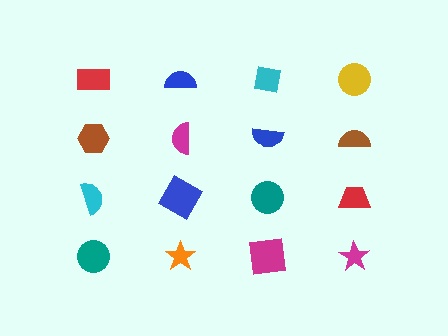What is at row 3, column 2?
A blue diamond.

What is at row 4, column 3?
A magenta square.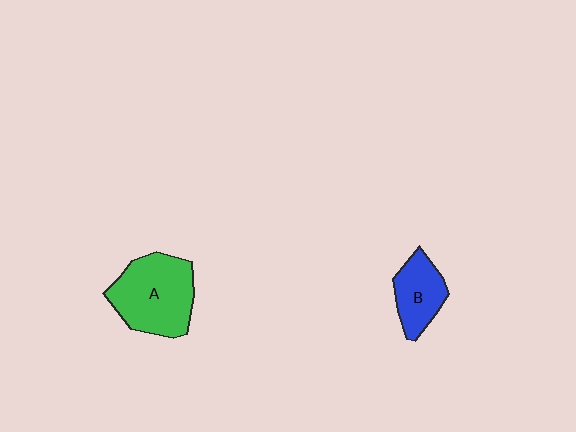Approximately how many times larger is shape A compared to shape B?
Approximately 1.8 times.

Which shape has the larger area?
Shape A (green).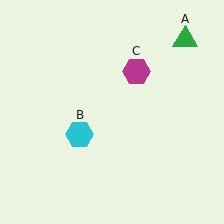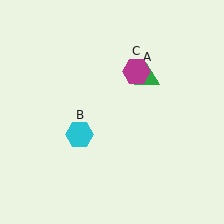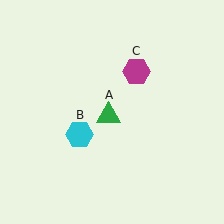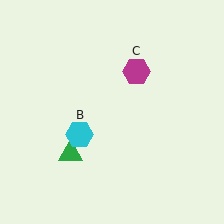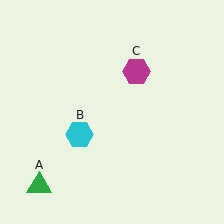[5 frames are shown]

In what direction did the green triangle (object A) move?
The green triangle (object A) moved down and to the left.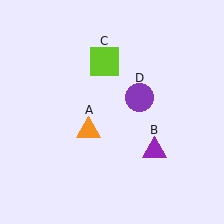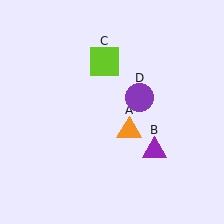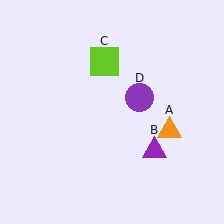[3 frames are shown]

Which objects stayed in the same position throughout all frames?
Purple triangle (object B) and lime square (object C) and purple circle (object D) remained stationary.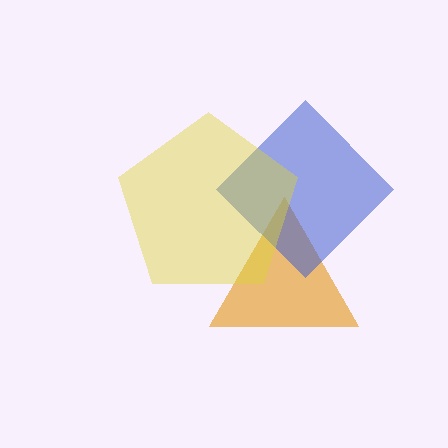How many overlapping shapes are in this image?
There are 3 overlapping shapes in the image.